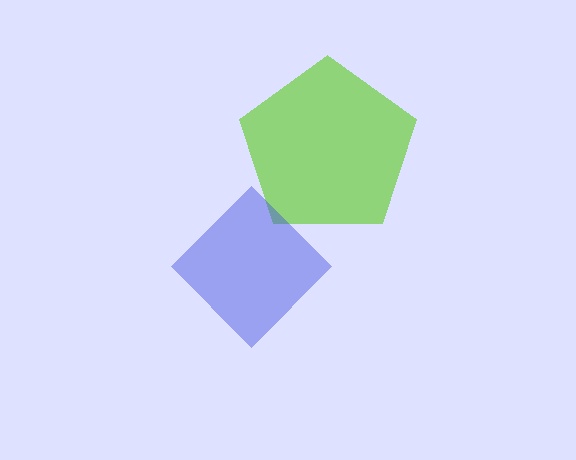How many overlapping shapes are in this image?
There are 2 overlapping shapes in the image.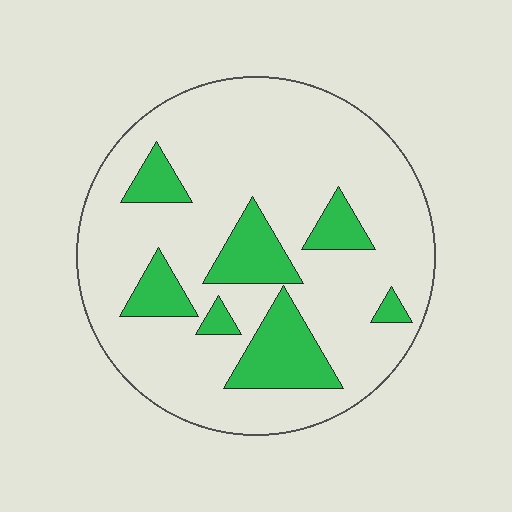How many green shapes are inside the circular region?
7.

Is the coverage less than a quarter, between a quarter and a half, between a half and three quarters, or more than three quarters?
Less than a quarter.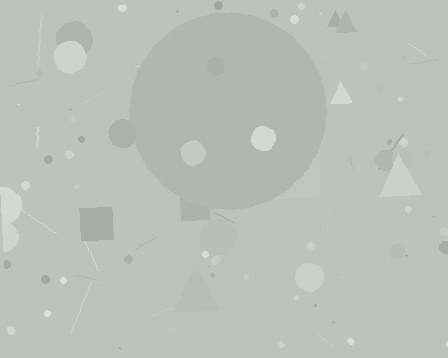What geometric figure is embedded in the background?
A circle is embedded in the background.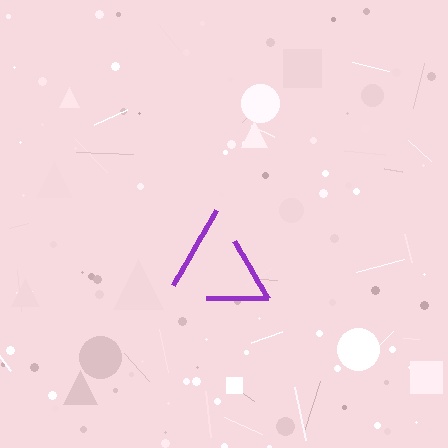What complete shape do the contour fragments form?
The contour fragments form a triangle.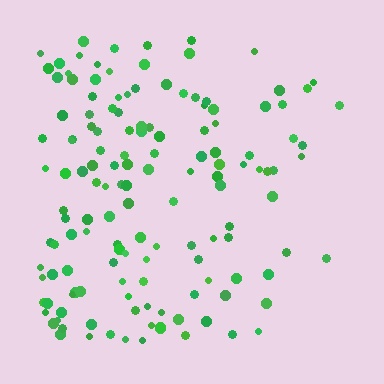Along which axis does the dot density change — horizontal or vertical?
Horizontal.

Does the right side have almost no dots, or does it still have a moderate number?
Still a moderate number, just noticeably fewer than the left.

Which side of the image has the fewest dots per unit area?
The right.